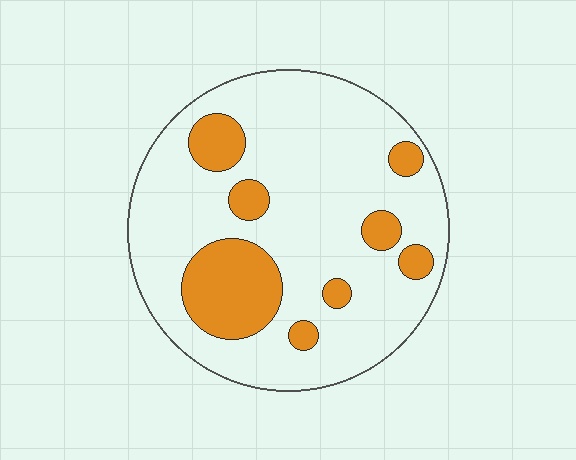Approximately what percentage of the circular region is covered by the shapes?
Approximately 20%.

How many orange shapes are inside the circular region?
8.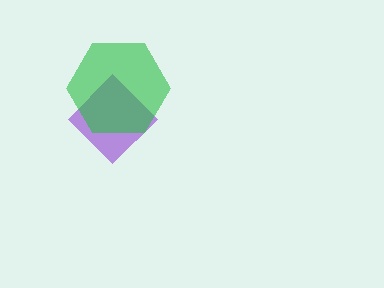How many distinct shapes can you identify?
There are 2 distinct shapes: a purple diamond, a green hexagon.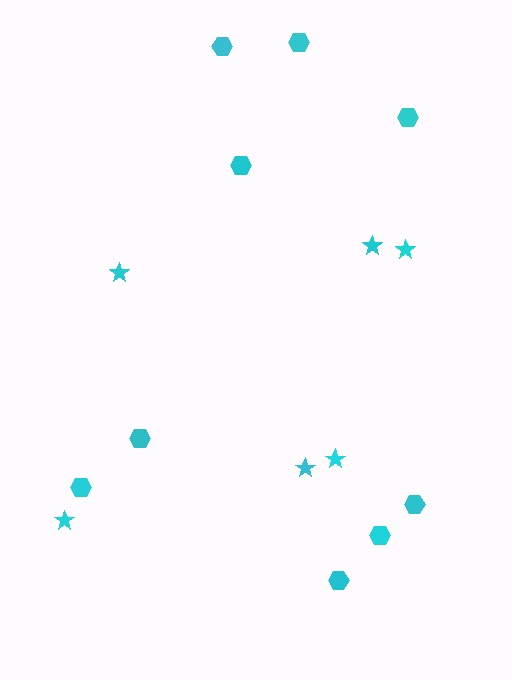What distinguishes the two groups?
There are 2 groups: one group of stars (6) and one group of hexagons (9).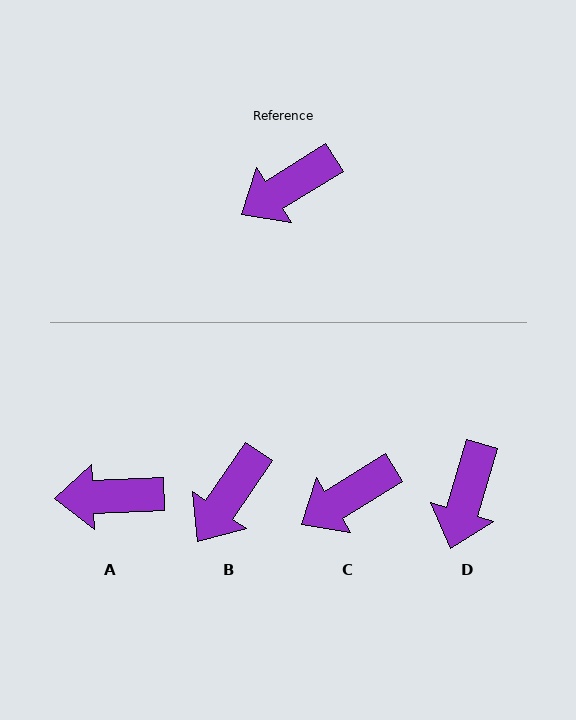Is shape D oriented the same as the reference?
No, it is off by about 42 degrees.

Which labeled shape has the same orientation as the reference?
C.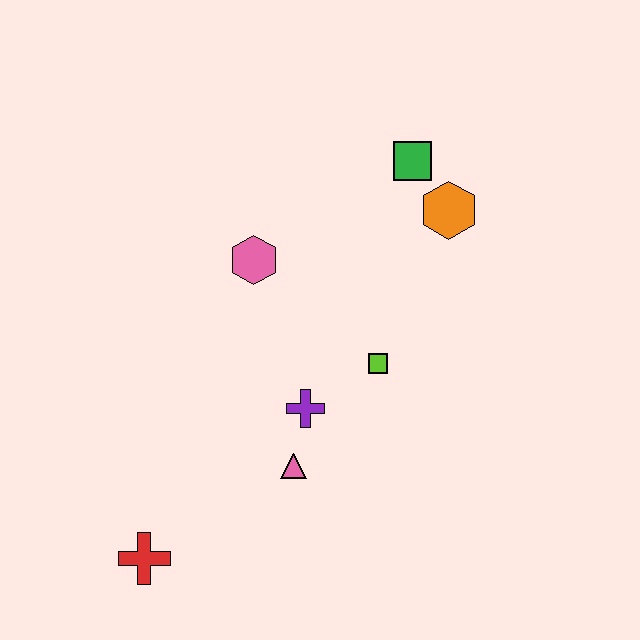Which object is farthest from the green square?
The red cross is farthest from the green square.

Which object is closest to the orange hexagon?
The green square is closest to the orange hexagon.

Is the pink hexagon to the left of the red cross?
No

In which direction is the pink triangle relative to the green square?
The pink triangle is below the green square.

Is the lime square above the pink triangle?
Yes